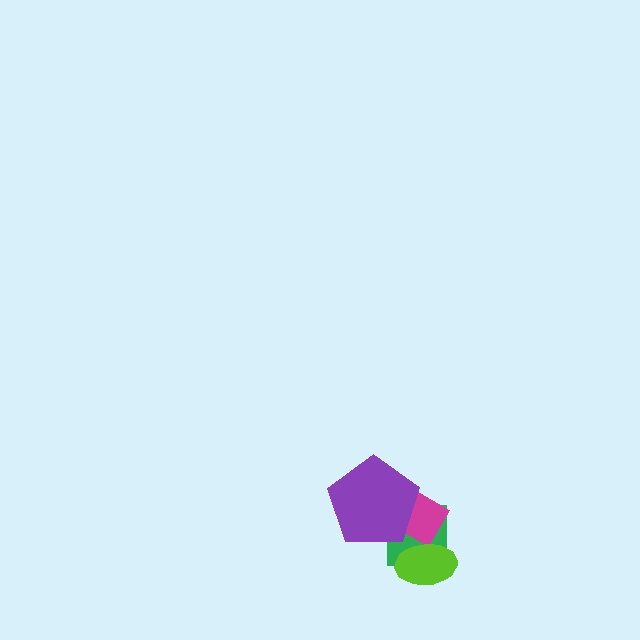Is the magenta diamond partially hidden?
Yes, it is partially covered by another shape.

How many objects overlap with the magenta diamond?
3 objects overlap with the magenta diamond.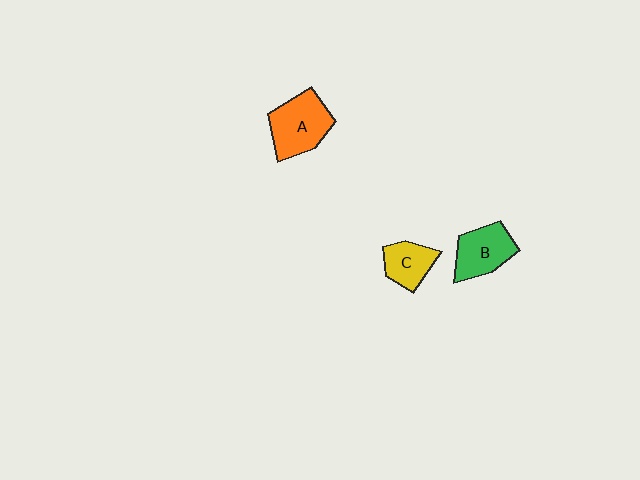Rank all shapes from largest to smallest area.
From largest to smallest: A (orange), B (green), C (yellow).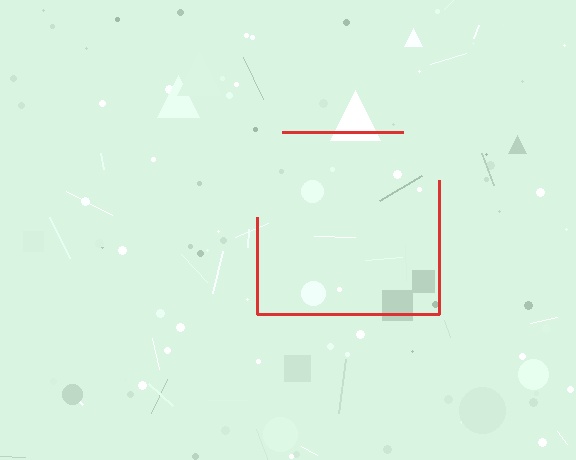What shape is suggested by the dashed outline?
The dashed outline suggests a square.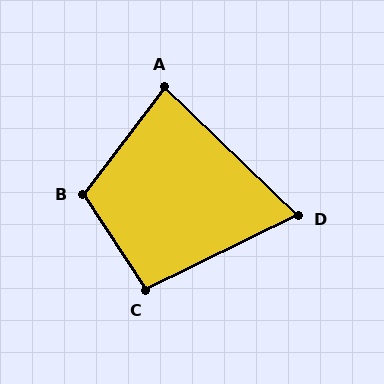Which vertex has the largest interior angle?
B, at approximately 110 degrees.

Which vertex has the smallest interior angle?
D, at approximately 70 degrees.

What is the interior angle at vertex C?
Approximately 97 degrees (obtuse).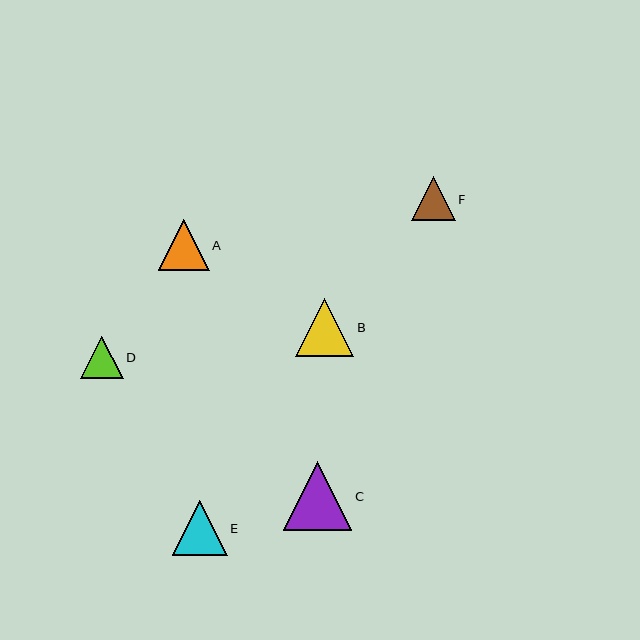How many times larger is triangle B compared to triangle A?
Triangle B is approximately 1.1 times the size of triangle A.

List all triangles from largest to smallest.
From largest to smallest: C, B, E, A, F, D.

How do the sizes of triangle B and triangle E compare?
Triangle B and triangle E are approximately the same size.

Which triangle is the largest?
Triangle C is the largest with a size of approximately 69 pixels.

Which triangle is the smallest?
Triangle D is the smallest with a size of approximately 42 pixels.